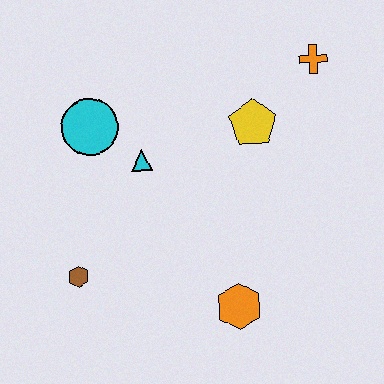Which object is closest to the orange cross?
The yellow pentagon is closest to the orange cross.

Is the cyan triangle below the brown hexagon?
No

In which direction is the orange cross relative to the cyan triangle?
The orange cross is to the right of the cyan triangle.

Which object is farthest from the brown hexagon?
The orange cross is farthest from the brown hexagon.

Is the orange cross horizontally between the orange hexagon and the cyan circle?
No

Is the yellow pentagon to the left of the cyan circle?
No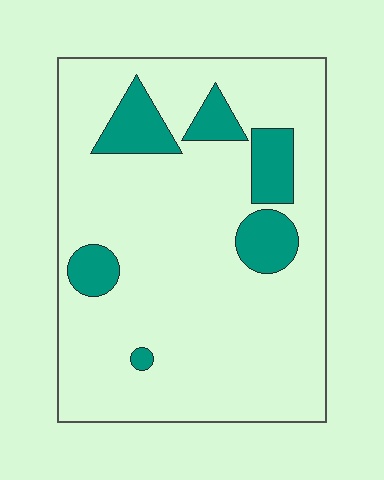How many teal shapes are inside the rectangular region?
6.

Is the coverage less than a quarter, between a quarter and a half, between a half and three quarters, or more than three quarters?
Less than a quarter.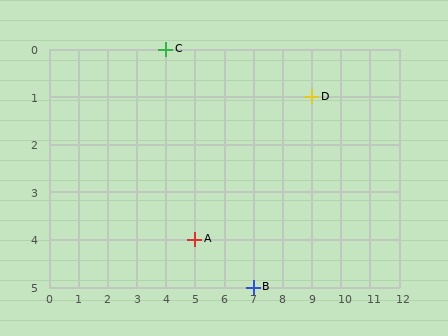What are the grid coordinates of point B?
Point B is at grid coordinates (7, 5).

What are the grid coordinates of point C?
Point C is at grid coordinates (4, 0).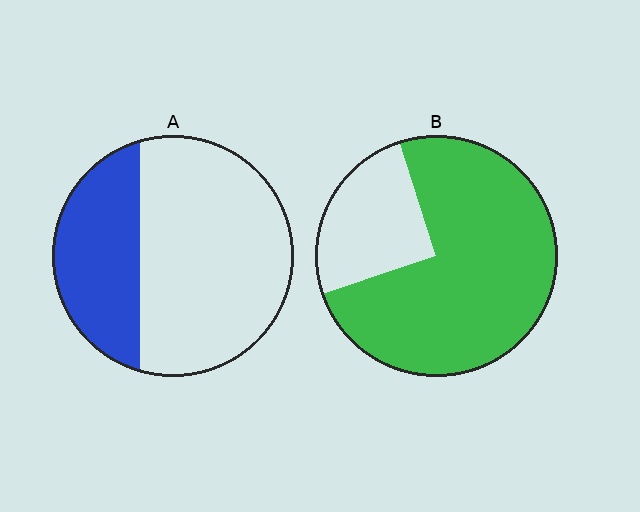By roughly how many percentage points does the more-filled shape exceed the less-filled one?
By roughly 40 percentage points (B over A).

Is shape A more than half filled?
No.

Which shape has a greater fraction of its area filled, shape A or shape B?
Shape B.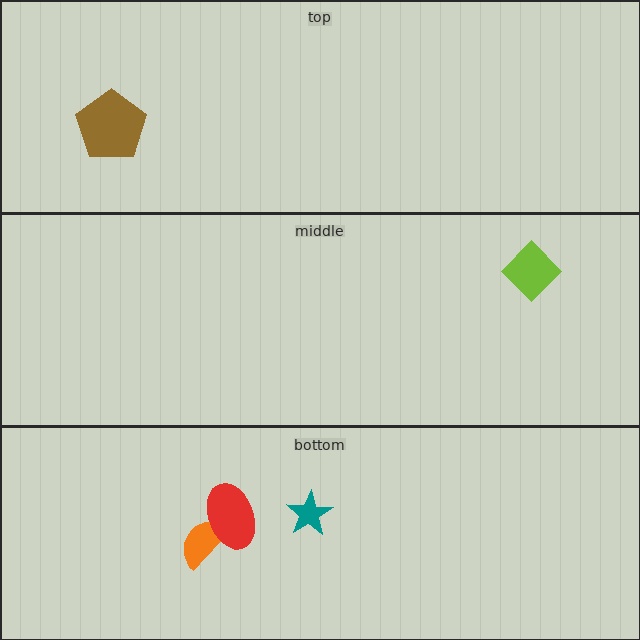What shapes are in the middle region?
The lime diamond.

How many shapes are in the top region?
1.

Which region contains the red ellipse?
The bottom region.